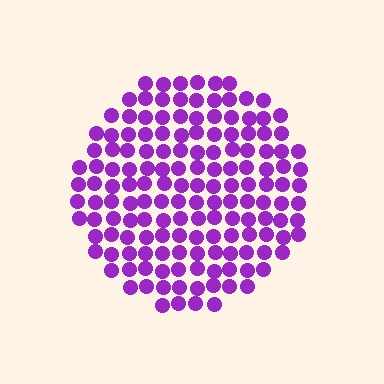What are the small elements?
The small elements are circles.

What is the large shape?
The large shape is a circle.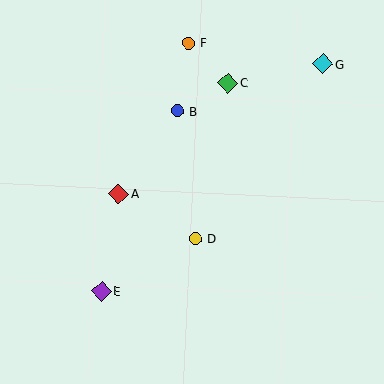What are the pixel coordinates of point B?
Point B is at (177, 111).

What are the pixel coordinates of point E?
Point E is at (101, 291).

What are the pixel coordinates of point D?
Point D is at (195, 238).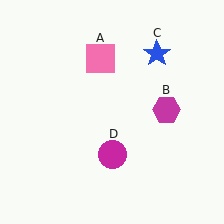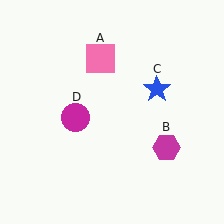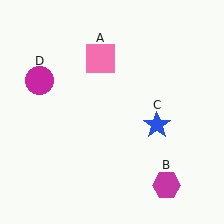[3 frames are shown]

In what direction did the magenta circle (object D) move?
The magenta circle (object D) moved up and to the left.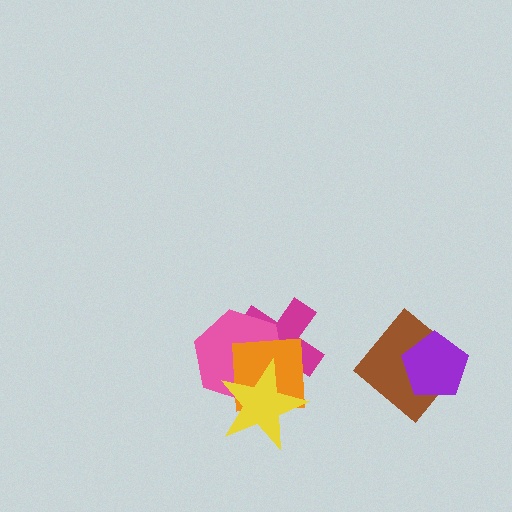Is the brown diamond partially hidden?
Yes, it is partially covered by another shape.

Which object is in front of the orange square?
The yellow star is in front of the orange square.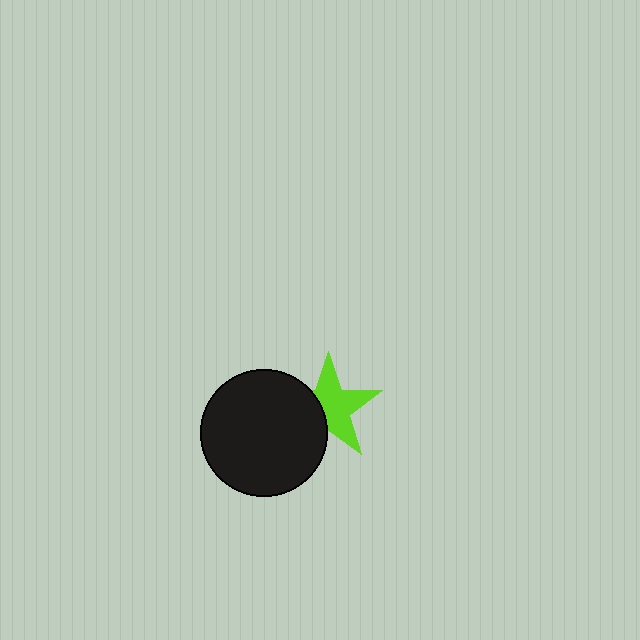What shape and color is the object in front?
The object in front is a black circle.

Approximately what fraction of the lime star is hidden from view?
Roughly 37% of the lime star is hidden behind the black circle.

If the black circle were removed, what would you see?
You would see the complete lime star.